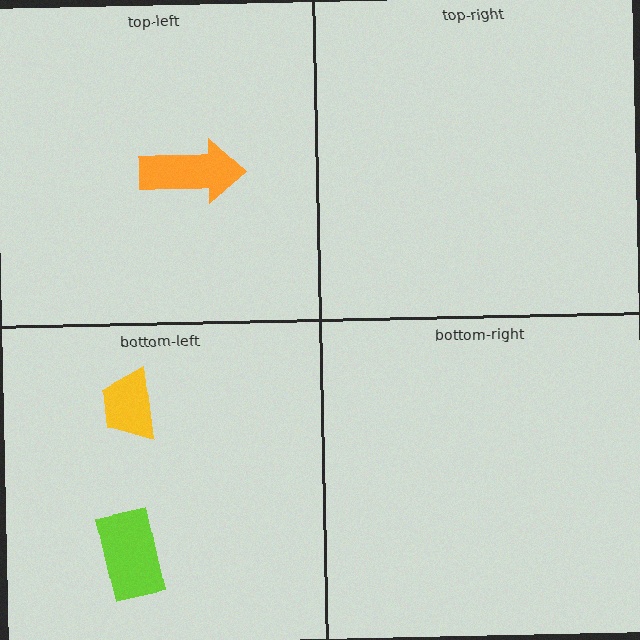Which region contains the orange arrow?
The top-left region.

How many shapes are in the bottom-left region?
2.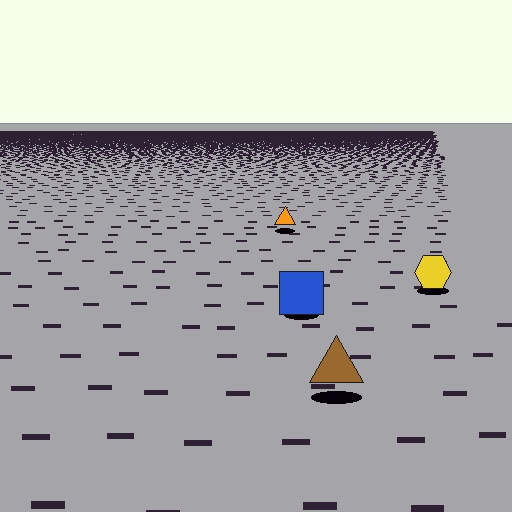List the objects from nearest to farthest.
From nearest to farthest: the brown triangle, the blue square, the yellow hexagon, the orange triangle.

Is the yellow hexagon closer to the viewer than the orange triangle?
Yes. The yellow hexagon is closer — you can tell from the texture gradient: the ground texture is coarser near it.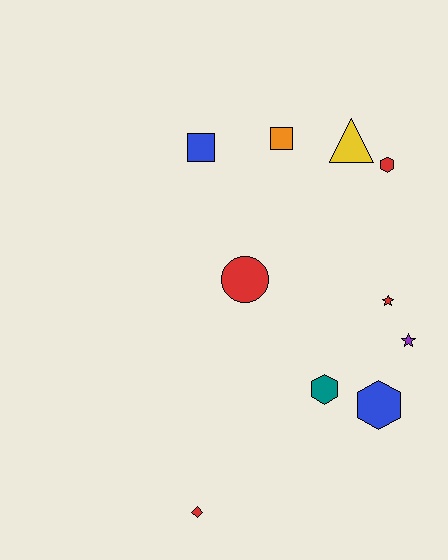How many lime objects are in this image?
There are no lime objects.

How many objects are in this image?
There are 10 objects.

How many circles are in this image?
There is 1 circle.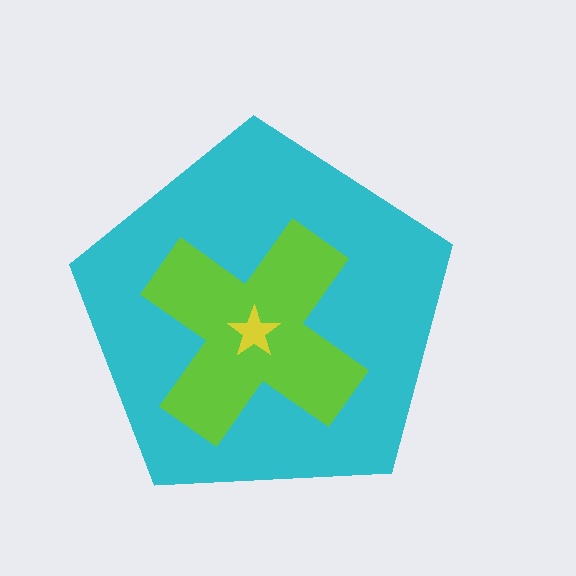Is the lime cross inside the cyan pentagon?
Yes.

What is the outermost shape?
The cyan pentagon.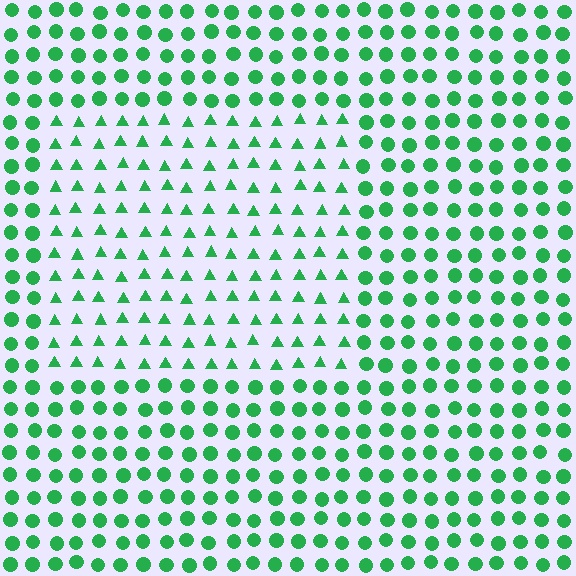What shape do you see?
I see a rectangle.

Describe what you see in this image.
The image is filled with small green elements arranged in a uniform grid. A rectangle-shaped region contains triangles, while the surrounding area contains circles. The boundary is defined purely by the change in element shape.